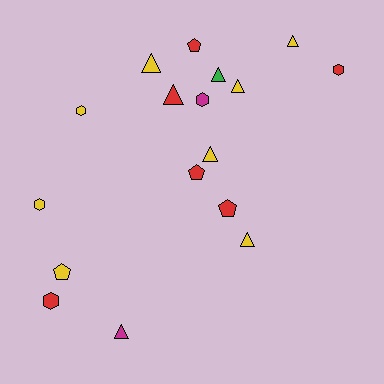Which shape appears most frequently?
Triangle, with 8 objects.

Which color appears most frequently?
Yellow, with 8 objects.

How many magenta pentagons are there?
There are no magenta pentagons.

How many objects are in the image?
There are 17 objects.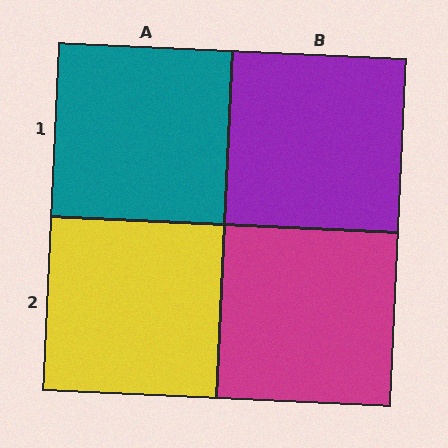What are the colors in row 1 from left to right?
Teal, purple.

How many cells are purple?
1 cell is purple.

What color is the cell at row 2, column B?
Magenta.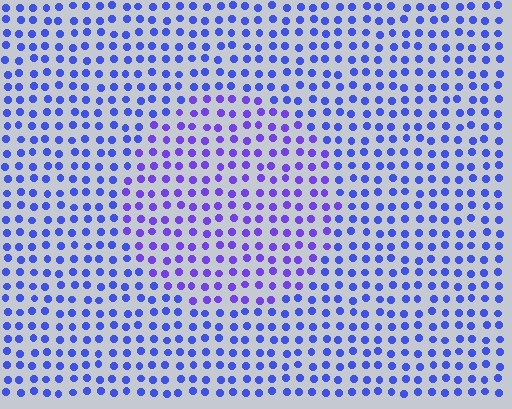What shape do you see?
I see a circle.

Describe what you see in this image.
The image is filled with small blue elements in a uniform arrangement. A circle-shaped region is visible where the elements are tinted to a slightly different hue, forming a subtle color boundary.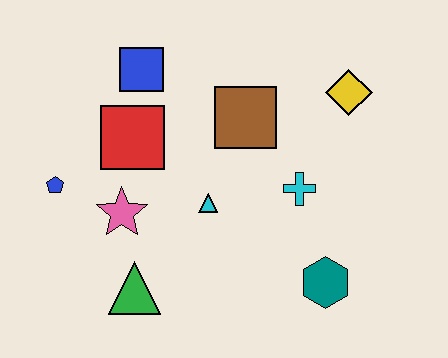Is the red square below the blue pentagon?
No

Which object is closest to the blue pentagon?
The pink star is closest to the blue pentagon.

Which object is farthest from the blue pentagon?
The yellow diamond is farthest from the blue pentagon.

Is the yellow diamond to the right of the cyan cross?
Yes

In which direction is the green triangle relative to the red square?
The green triangle is below the red square.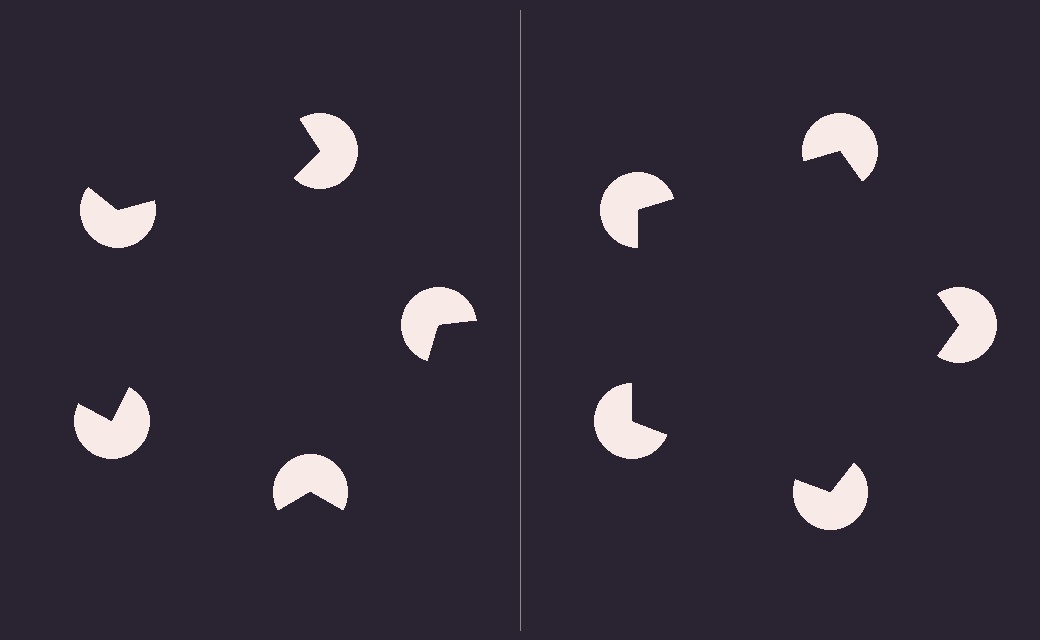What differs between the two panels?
The pac-man discs are positioned identically on both sides; only the wedge orientations differ. On the right they align to a pentagon; on the left they are misaligned.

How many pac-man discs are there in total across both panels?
10 — 5 on each side.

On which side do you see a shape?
An illusory pentagon appears on the right side. On the left side the wedge cuts are rotated, so no coherent shape forms.